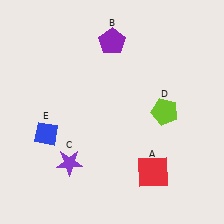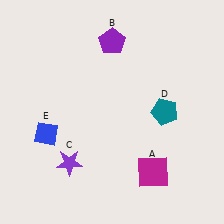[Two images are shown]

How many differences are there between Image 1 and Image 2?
There are 2 differences between the two images.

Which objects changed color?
A changed from red to magenta. D changed from lime to teal.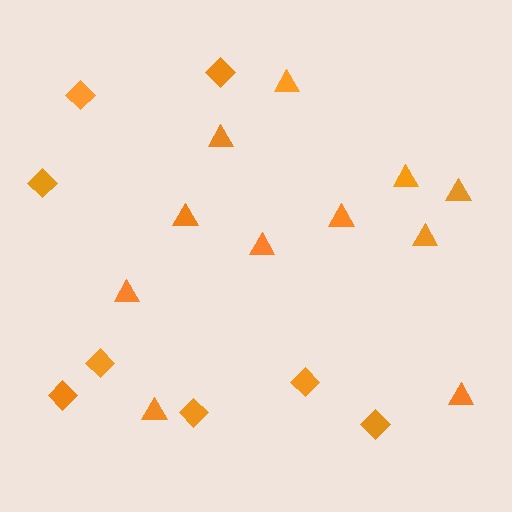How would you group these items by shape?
There are 2 groups: one group of diamonds (8) and one group of triangles (11).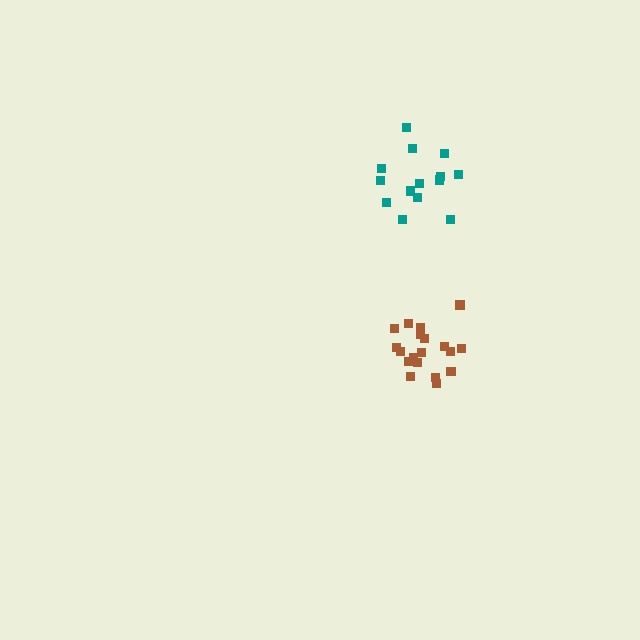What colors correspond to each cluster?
The clusters are colored: brown, teal.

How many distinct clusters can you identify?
There are 2 distinct clusters.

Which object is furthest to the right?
The brown cluster is rightmost.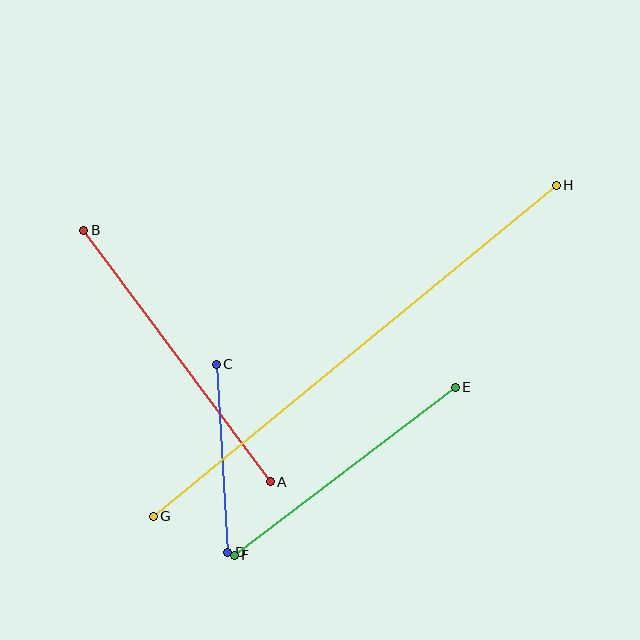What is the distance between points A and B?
The distance is approximately 313 pixels.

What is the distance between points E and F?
The distance is approximately 277 pixels.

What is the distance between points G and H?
The distance is approximately 521 pixels.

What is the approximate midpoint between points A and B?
The midpoint is at approximately (177, 356) pixels.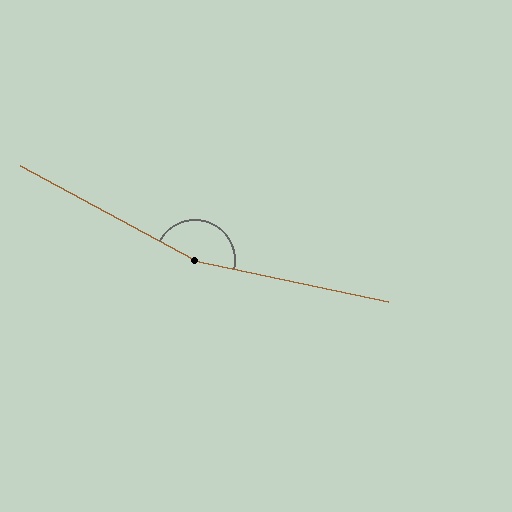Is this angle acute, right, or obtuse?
It is obtuse.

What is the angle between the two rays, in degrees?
Approximately 164 degrees.